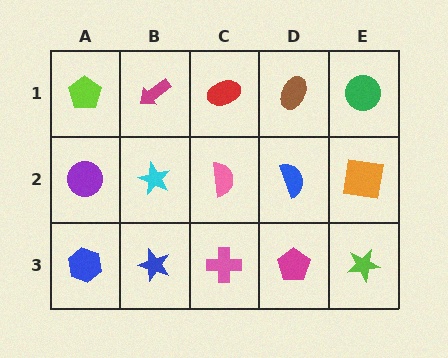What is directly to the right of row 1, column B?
A red ellipse.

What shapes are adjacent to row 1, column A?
A purple circle (row 2, column A), a magenta arrow (row 1, column B).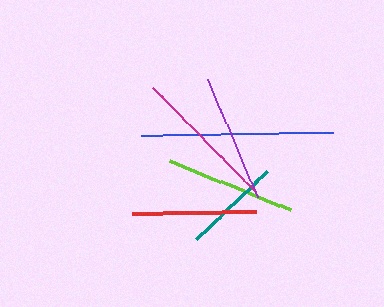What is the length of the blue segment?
The blue segment is approximately 192 pixels long.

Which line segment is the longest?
The blue line is the longest at approximately 192 pixels.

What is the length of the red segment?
The red segment is approximately 124 pixels long.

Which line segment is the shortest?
The teal line is the shortest at approximately 98 pixels.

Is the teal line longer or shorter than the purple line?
The purple line is longer than the teal line.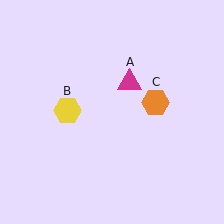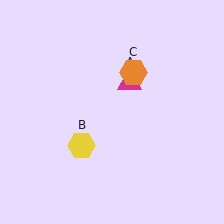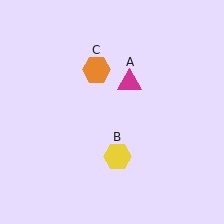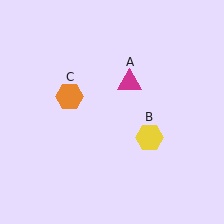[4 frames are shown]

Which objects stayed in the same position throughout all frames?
Magenta triangle (object A) remained stationary.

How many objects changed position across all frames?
2 objects changed position: yellow hexagon (object B), orange hexagon (object C).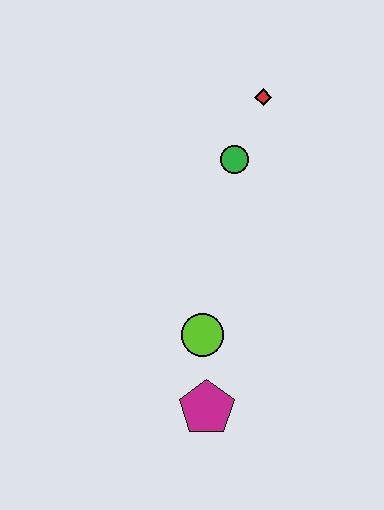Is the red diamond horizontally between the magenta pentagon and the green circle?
No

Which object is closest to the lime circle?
The magenta pentagon is closest to the lime circle.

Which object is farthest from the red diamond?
The magenta pentagon is farthest from the red diamond.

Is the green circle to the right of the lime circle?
Yes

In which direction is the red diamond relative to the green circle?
The red diamond is above the green circle.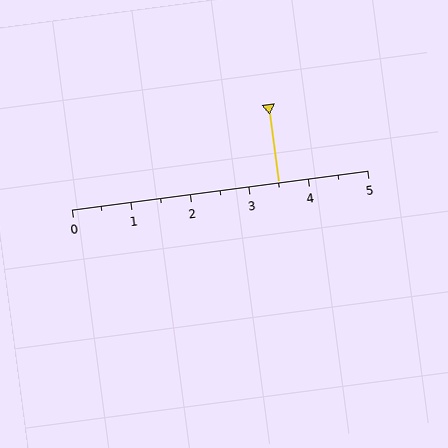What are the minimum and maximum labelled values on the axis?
The axis runs from 0 to 5.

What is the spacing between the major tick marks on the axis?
The major ticks are spaced 1 apart.